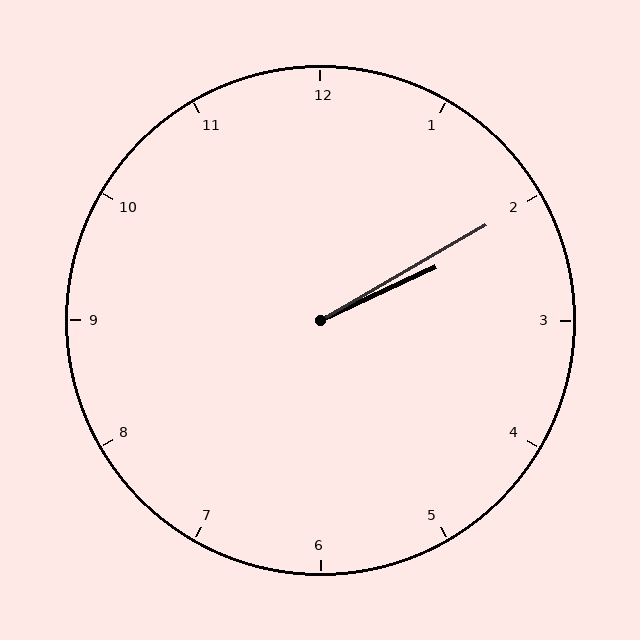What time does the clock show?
2:10.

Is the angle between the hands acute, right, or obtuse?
It is acute.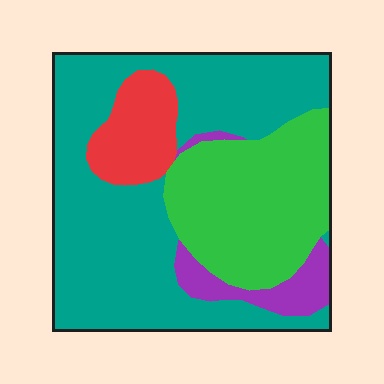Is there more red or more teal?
Teal.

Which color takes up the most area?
Teal, at roughly 55%.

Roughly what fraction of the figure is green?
Green takes up about one quarter (1/4) of the figure.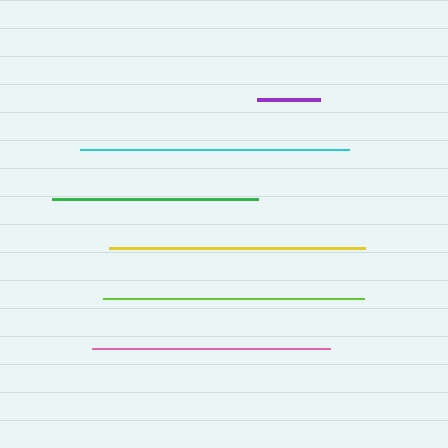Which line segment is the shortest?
The purple line is the shortest at approximately 63 pixels.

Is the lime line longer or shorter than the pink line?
The lime line is longer than the pink line.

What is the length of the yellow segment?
The yellow segment is approximately 256 pixels long.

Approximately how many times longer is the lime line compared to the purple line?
The lime line is approximately 4.2 times the length of the purple line.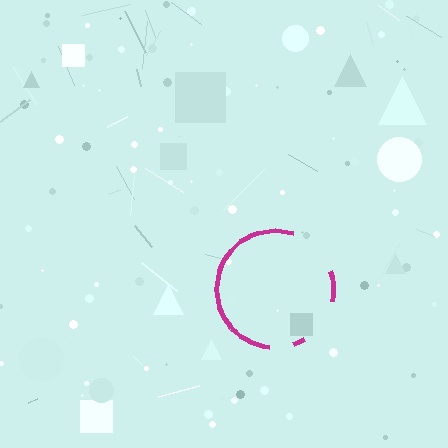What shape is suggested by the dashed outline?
The dashed outline suggests a circle.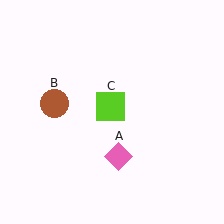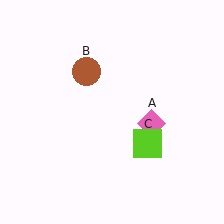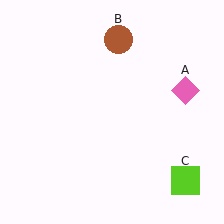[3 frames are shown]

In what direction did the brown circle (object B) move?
The brown circle (object B) moved up and to the right.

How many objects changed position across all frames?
3 objects changed position: pink diamond (object A), brown circle (object B), lime square (object C).